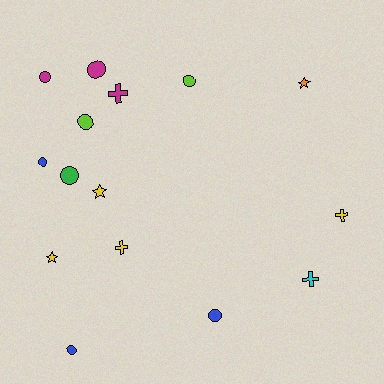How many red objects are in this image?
There are no red objects.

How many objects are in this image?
There are 15 objects.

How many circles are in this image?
There are 8 circles.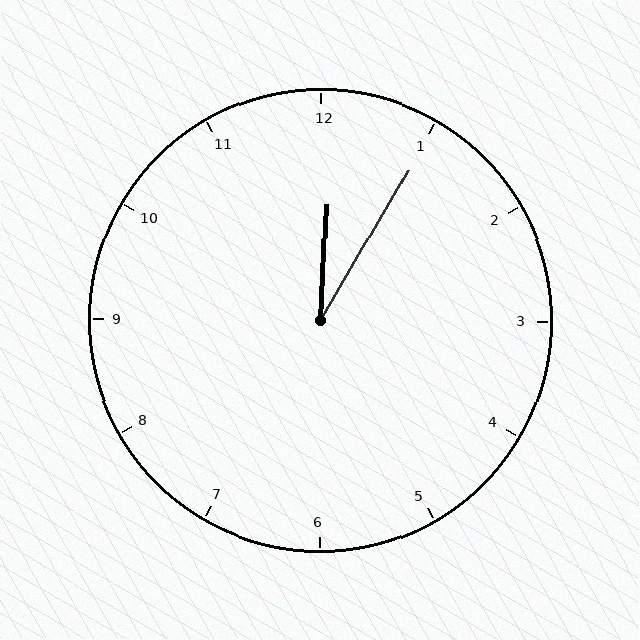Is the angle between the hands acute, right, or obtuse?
It is acute.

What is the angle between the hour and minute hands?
Approximately 28 degrees.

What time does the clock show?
12:05.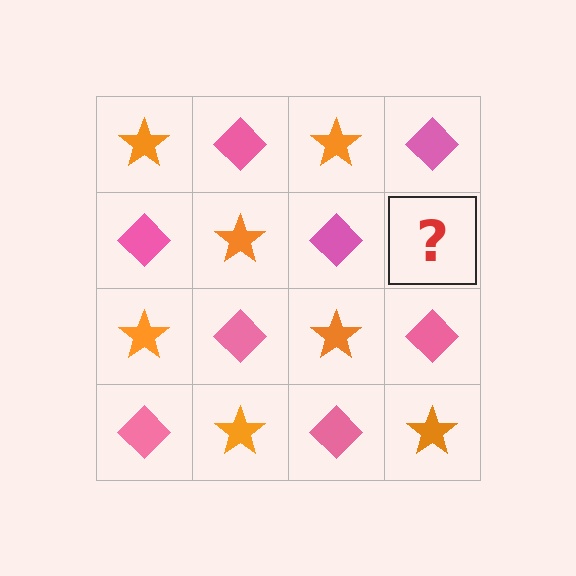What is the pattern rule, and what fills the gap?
The rule is that it alternates orange star and pink diamond in a checkerboard pattern. The gap should be filled with an orange star.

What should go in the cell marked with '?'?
The missing cell should contain an orange star.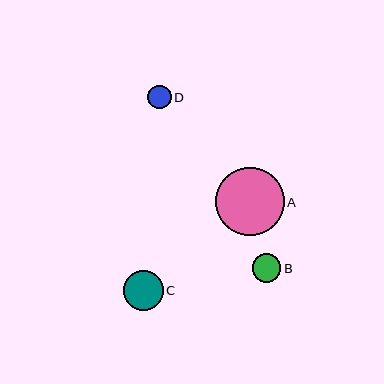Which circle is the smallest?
Circle D is the smallest with a size of approximately 24 pixels.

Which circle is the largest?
Circle A is the largest with a size of approximately 69 pixels.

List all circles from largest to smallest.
From largest to smallest: A, C, B, D.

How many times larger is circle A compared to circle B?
Circle A is approximately 2.4 times the size of circle B.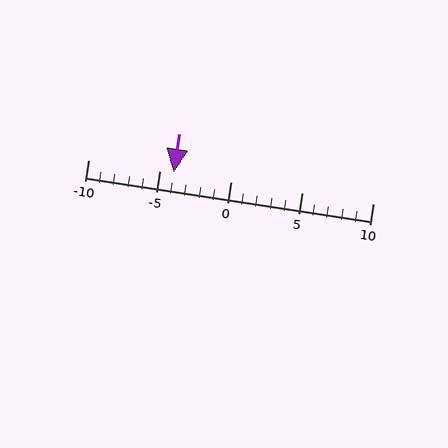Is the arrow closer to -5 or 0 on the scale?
The arrow is closer to -5.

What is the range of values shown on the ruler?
The ruler shows values from -10 to 10.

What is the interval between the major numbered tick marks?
The major tick marks are spaced 5 units apart.